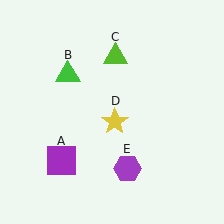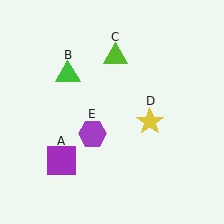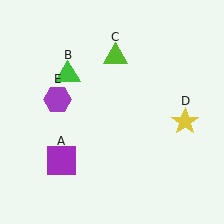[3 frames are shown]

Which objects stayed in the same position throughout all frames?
Purple square (object A) and green triangle (object B) and lime triangle (object C) remained stationary.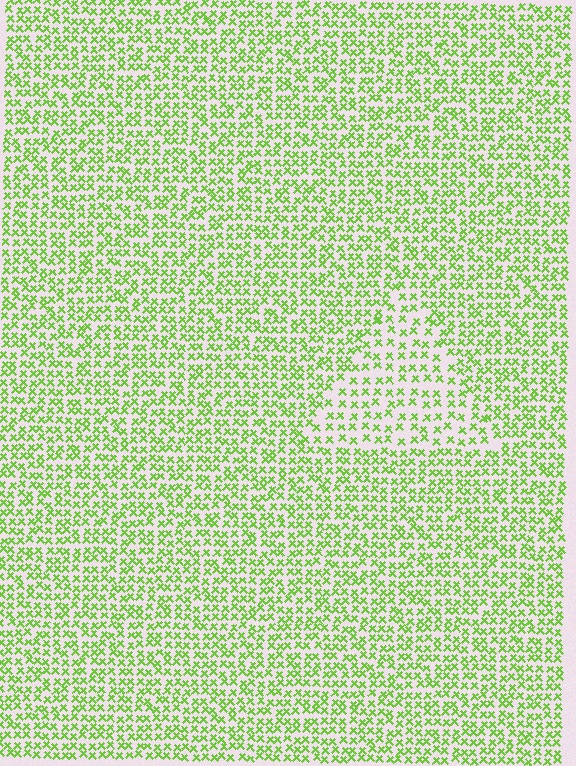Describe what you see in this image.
The image contains small lime elements arranged at two different densities. A triangle-shaped region is visible where the elements are less densely packed than the surrounding area.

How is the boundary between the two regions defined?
The boundary is defined by a change in element density (approximately 1.7x ratio). All elements are the same color, size, and shape.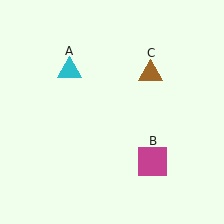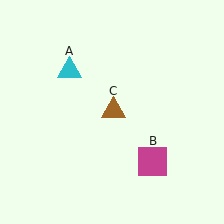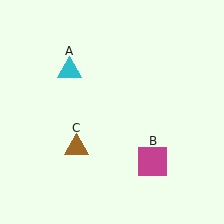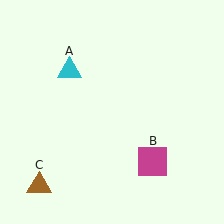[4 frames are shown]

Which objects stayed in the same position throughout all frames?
Cyan triangle (object A) and magenta square (object B) remained stationary.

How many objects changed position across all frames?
1 object changed position: brown triangle (object C).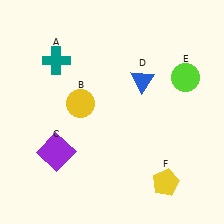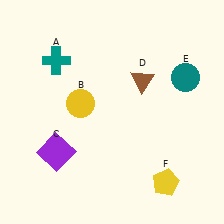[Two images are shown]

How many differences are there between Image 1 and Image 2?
There are 2 differences between the two images.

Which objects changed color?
D changed from blue to brown. E changed from lime to teal.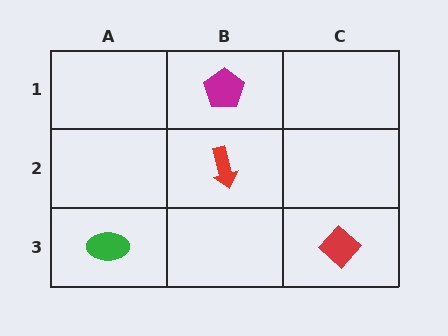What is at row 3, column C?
A red diamond.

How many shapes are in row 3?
2 shapes.